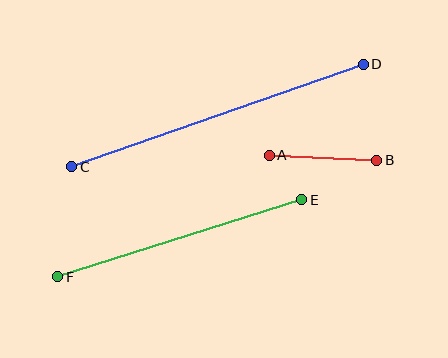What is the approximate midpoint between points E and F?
The midpoint is at approximately (180, 238) pixels.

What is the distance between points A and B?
The distance is approximately 108 pixels.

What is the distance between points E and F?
The distance is approximately 256 pixels.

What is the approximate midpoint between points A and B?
The midpoint is at approximately (323, 158) pixels.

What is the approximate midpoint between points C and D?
The midpoint is at approximately (217, 116) pixels.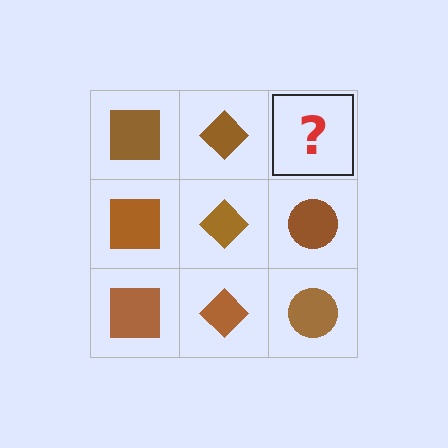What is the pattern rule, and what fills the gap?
The rule is that each column has a consistent shape. The gap should be filled with a brown circle.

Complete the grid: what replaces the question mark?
The question mark should be replaced with a brown circle.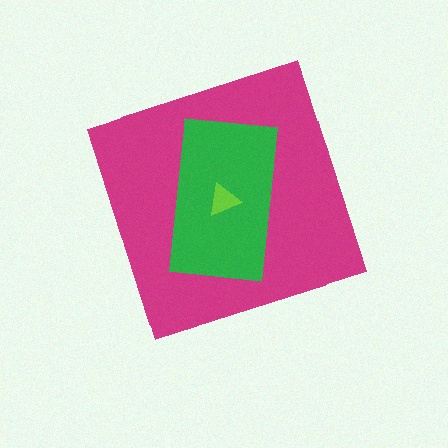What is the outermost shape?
The magenta diamond.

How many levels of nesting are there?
3.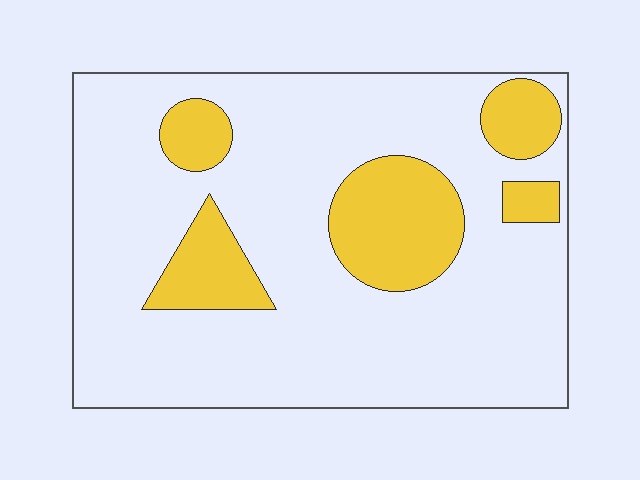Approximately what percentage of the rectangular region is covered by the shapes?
Approximately 20%.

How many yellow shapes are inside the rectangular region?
5.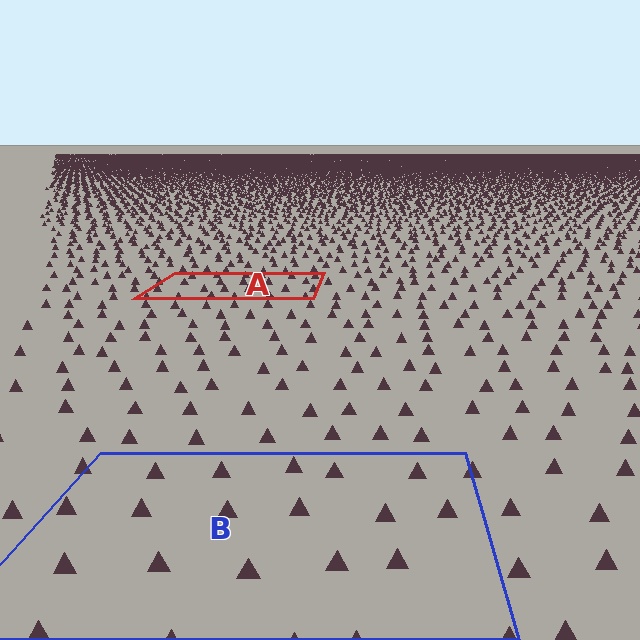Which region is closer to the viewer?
Region B is closer. The texture elements there are larger and more spread out.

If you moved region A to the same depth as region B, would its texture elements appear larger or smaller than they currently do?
They would appear larger. At a closer depth, the same texture elements are projected at a bigger on-screen size.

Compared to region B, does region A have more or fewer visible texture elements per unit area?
Region A has more texture elements per unit area — they are packed more densely because it is farther away.